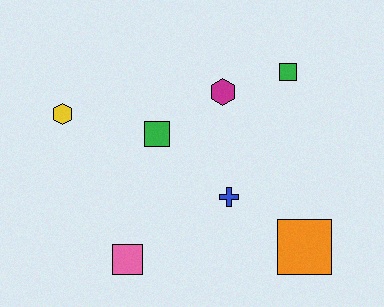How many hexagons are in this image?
There are 2 hexagons.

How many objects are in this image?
There are 7 objects.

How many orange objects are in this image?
There is 1 orange object.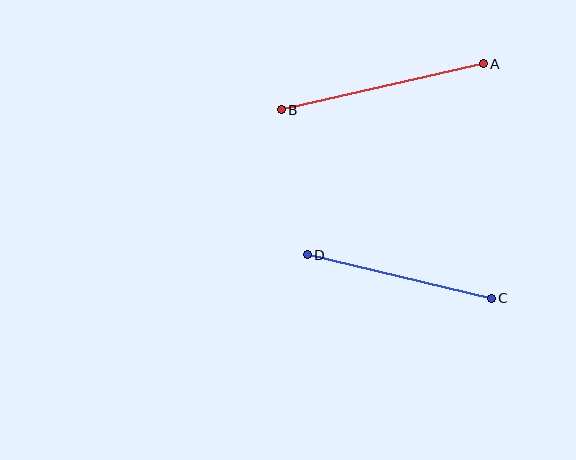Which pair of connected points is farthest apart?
Points A and B are farthest apart.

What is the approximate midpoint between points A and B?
The midpoint is at approximately (382, 87) pixels.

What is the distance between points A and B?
The distance is approximately 207 pixels.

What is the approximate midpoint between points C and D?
The midpoint is at approximately (399, 277) pixels.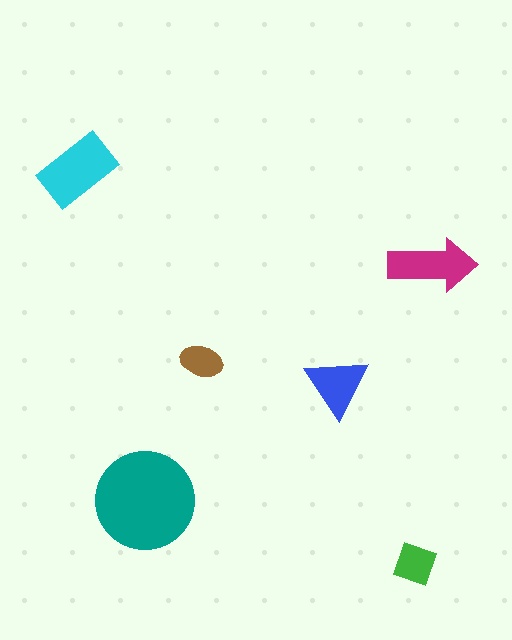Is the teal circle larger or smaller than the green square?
Larger.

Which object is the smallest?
The brown ellipse.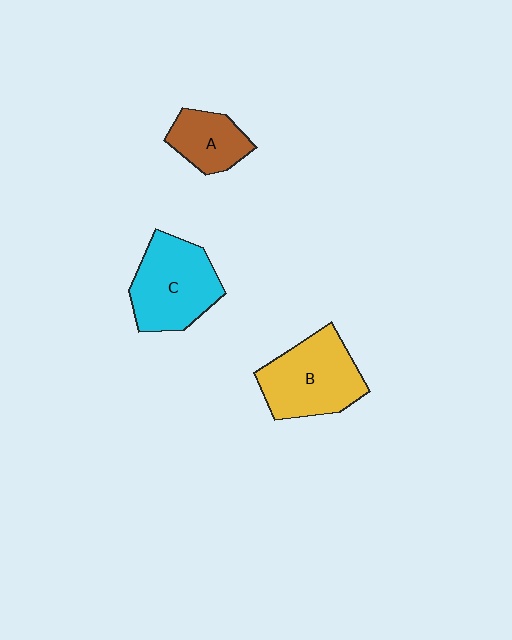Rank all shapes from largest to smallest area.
From largest to smallest: B (yellow), C (cyan), A (brown).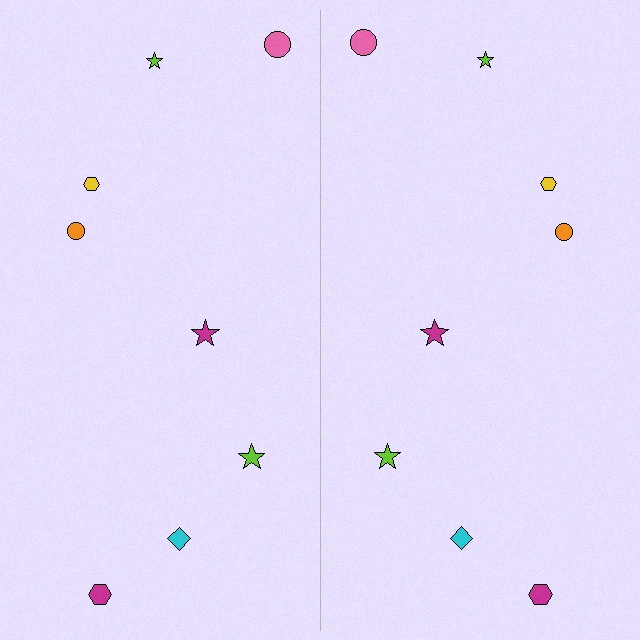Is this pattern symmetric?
Yes, this pattern has bilateral (reflection) symmetry.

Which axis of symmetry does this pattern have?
The pattern has a vertical axis of symmetry running through the center of the image.